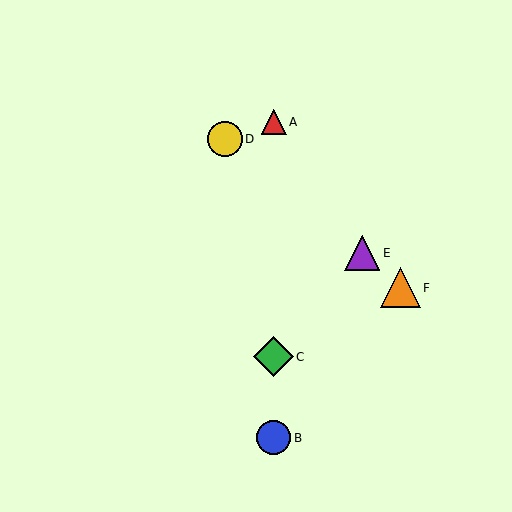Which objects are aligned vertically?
Objects A, B, C are aligned vertically.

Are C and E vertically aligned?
No, C is at x≈274 and E is at x≈362.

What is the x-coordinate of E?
Object E is at x≈362.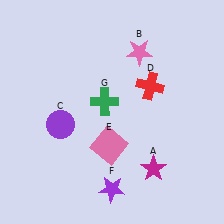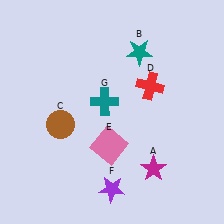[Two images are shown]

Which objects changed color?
B changed from pink to teal. C changed from purple to brown. G changed from green to teal.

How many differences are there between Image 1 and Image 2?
There are 3 differences between the two images.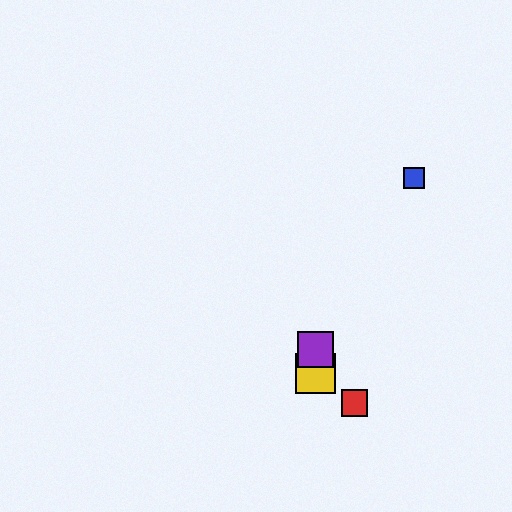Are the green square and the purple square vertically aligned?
Yes, both are at x≈316.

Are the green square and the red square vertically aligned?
No, the green square is at x≈316 and the red square is at x≈354.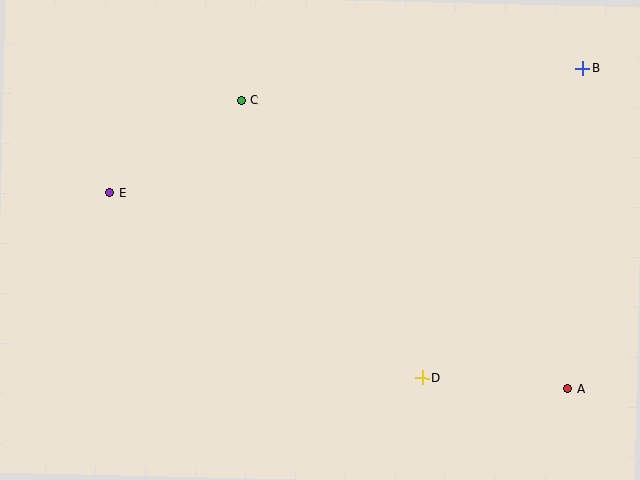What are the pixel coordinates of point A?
Point A is at (567, 388).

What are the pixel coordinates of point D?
Point D is at (422, 378).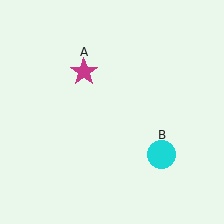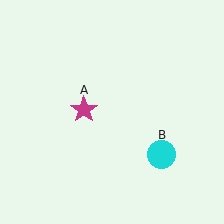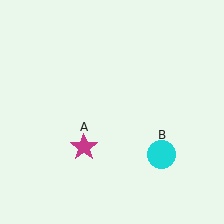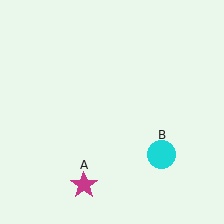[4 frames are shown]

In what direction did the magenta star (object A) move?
The magenta star (object A) moved down.